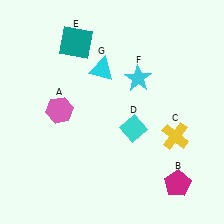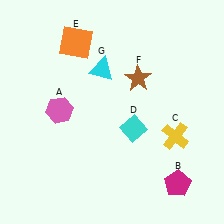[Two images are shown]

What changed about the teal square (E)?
In Image 1, E is teal. In Image 2, it changed to orange.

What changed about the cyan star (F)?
In Image 1, F is cyan. In Image 2, it changed to brown.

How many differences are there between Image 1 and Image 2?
There are 2 differences between the two images.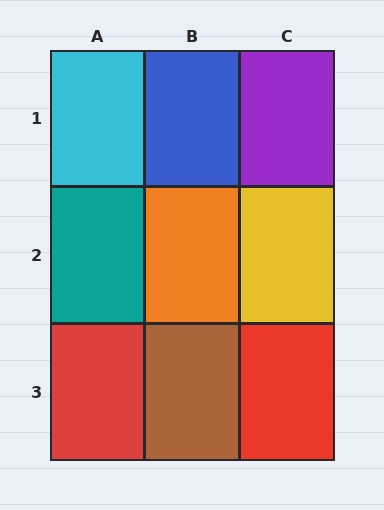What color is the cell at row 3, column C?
Red.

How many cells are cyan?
1 cell is cyan.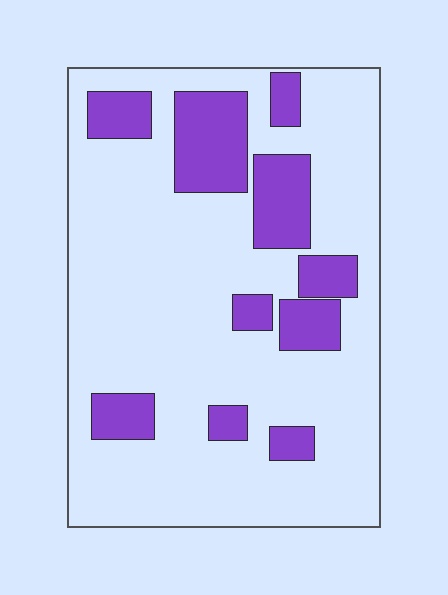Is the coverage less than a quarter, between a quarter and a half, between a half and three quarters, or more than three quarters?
Less than a quarter.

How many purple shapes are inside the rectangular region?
10.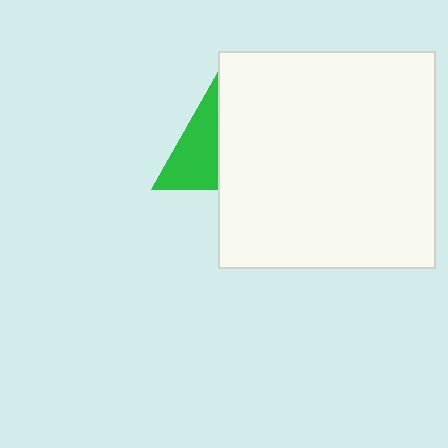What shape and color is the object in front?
The object in front is a white square.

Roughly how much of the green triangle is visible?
About half of it is visible (roughly 48%).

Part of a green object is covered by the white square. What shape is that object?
It is a triangle.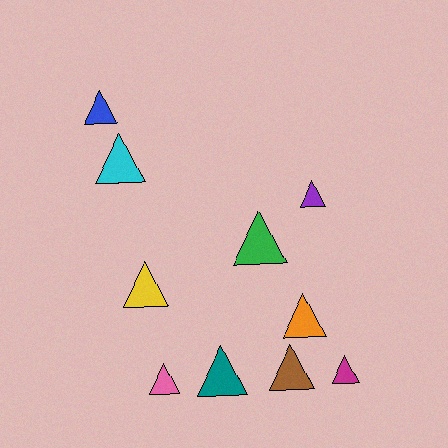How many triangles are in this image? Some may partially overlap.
There are 10 triangles.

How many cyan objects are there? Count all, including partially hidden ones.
There is 1 cyan object.